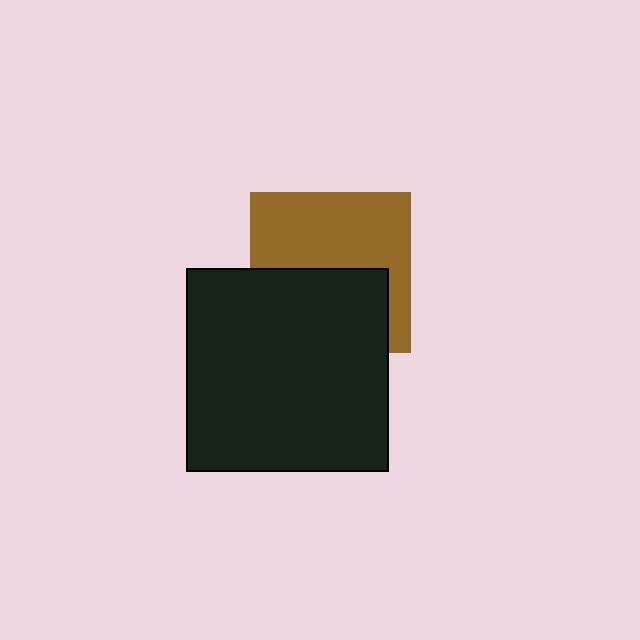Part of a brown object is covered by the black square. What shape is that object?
It is a square.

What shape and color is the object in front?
The object in front is a black square.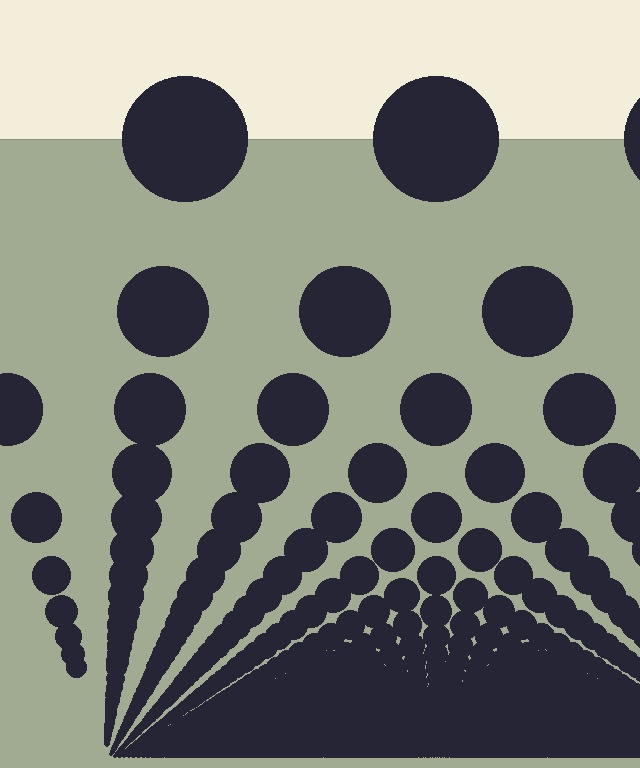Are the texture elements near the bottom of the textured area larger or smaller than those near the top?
Smaller. The gradient is inverted — elements near the bottom are smaller and denser.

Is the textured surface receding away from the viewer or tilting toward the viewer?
The surface appears to tilt toward the viewer. Texture elements get larger and sparser toward the top.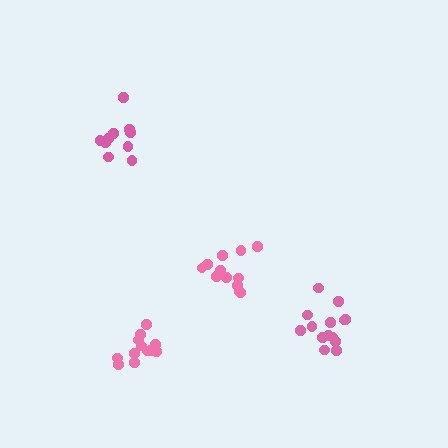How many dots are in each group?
Group 1: 13 dots, Group 2: 12 dots, Group 3: 14 dots, Group 4: 10 dots (49 total).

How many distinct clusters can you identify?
There are 4 distinct clusters.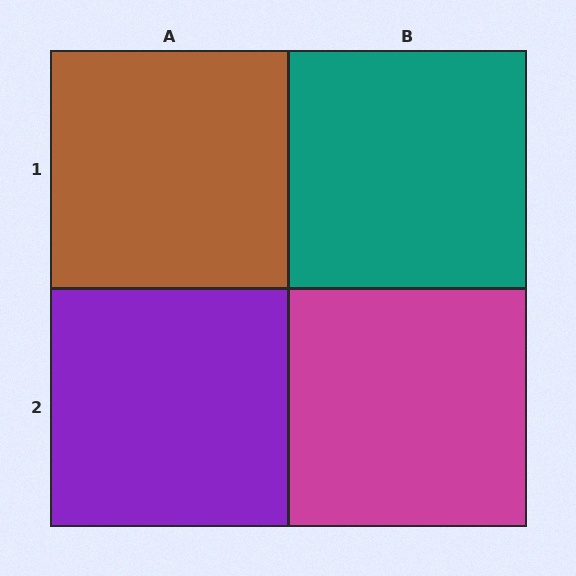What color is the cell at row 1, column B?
Teal.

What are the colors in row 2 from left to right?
Purple, magenta.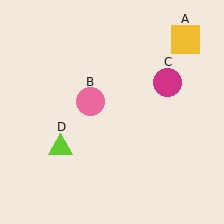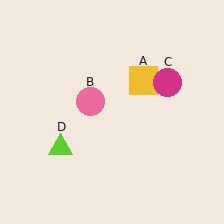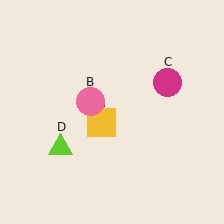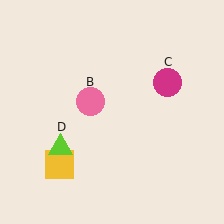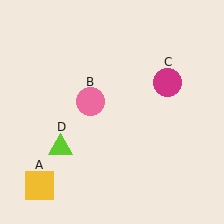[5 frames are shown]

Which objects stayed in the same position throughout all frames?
Pink circle (object B) and magenta circle (object C) and lime triangle (object D) remained stationary.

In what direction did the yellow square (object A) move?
The yellow square (object A) moved down and to the left.